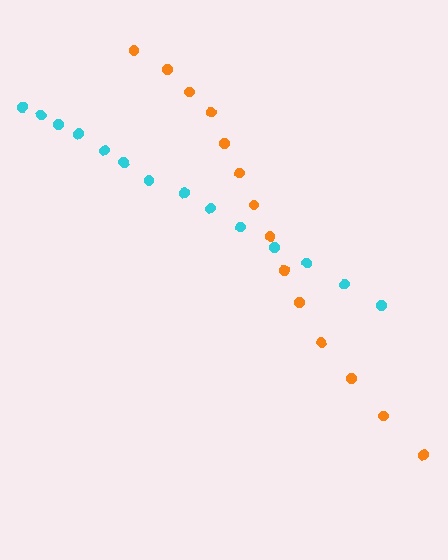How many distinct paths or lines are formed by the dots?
There are 2 distinct paths.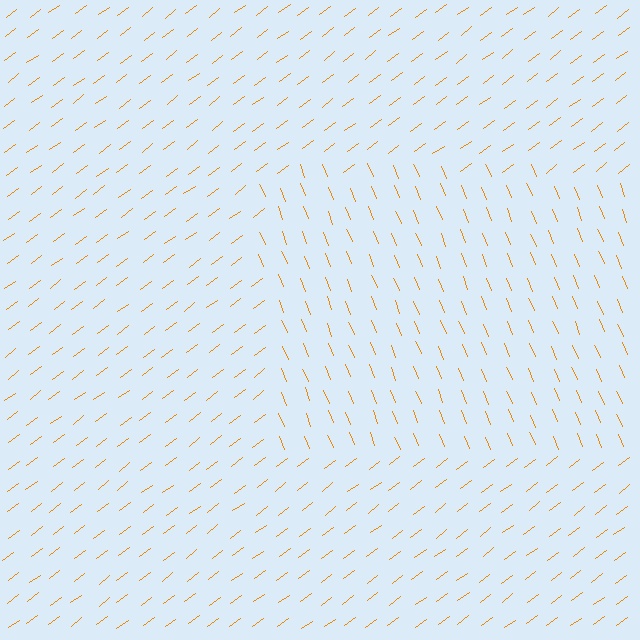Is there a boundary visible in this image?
Yes, there is a texture boundary formed by a change in line orientation.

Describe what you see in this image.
The image is filled with small orange line segments. A rectangle region in the image has lines oriented differently from the surrounding lines, creating a visible texture boundary.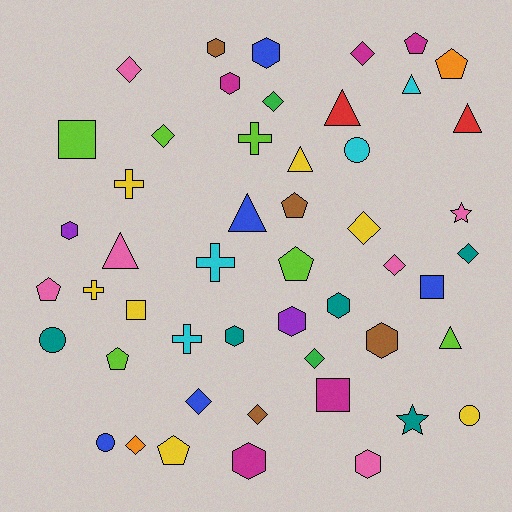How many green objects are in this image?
There are 2 green objects.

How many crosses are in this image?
There are 5 crosses.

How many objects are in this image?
There are 50 objects.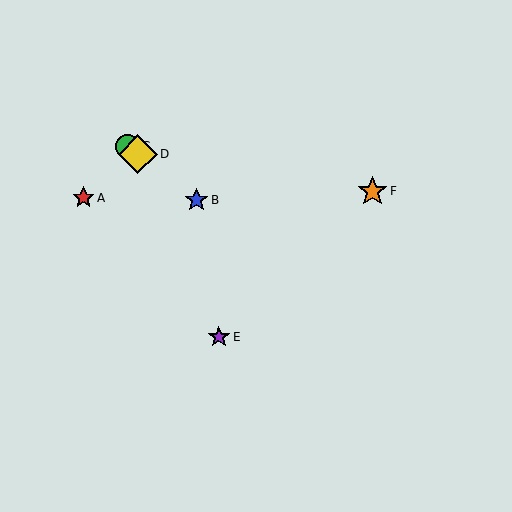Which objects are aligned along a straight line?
Objects B, C, D are aligned along a straight line.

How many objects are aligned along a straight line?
3 objects (B, C, D) are aligned along a straight line.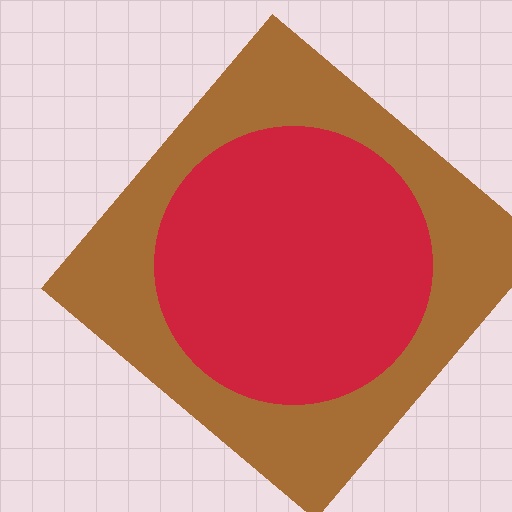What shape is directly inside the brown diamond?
The red circle.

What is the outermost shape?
The brown diamond.